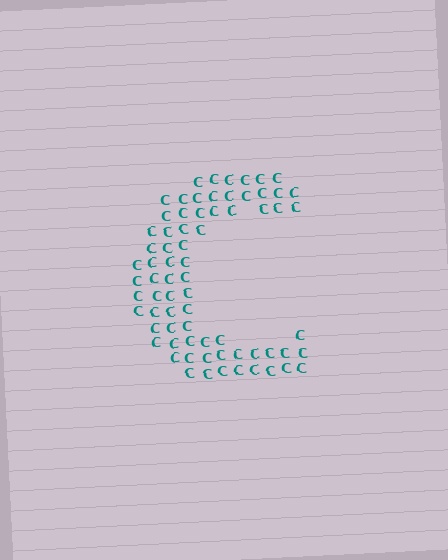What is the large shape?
The large shape is the letter C.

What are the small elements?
The small elements are letter C's.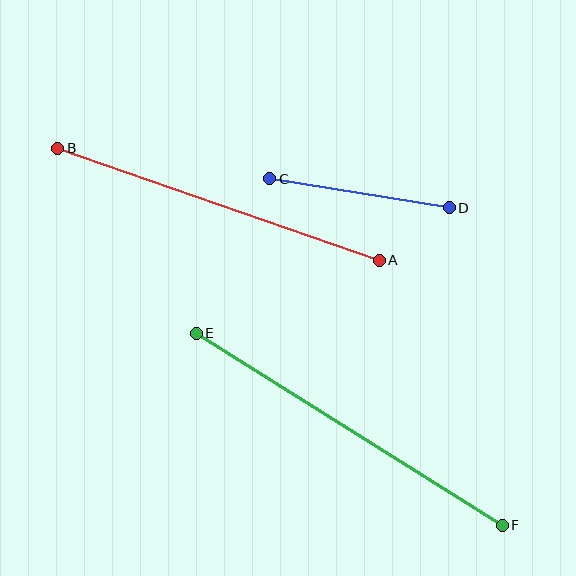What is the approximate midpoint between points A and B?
The midpoint is at approximately (219, 204) pixels.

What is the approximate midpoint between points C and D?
The midpoint is at approximately (360, 193) pixels.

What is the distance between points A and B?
The distance is approximately 340 pixels.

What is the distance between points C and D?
The distance is approximately 182 pixels.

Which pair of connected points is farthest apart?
Points E and F are farthest apart.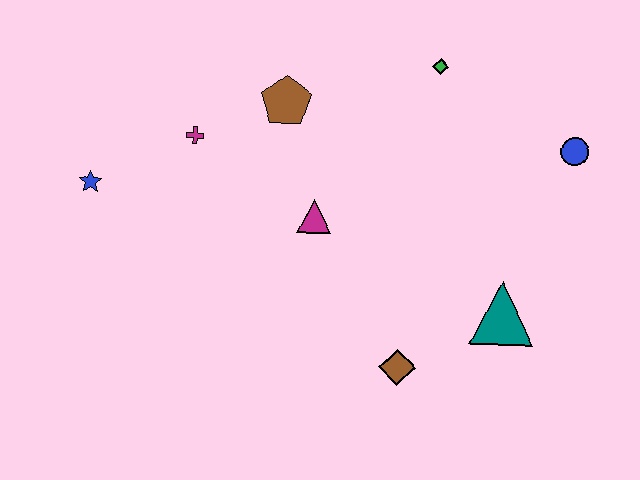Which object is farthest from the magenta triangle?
The blue circle is farthest from the magenta triangle.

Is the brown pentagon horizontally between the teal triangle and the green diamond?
No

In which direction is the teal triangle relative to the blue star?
The teal triangle is to the right of the blue star.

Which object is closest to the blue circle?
The green diamond is closest to the blue circle.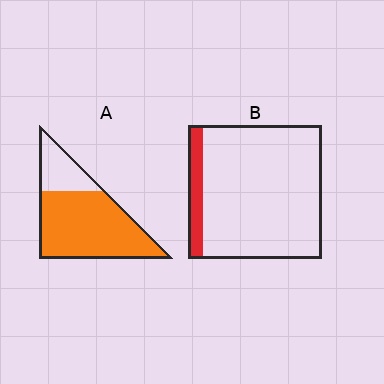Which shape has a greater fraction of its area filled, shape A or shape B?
Shape A.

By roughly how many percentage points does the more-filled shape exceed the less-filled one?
By roughly 65 percentage points (A over B).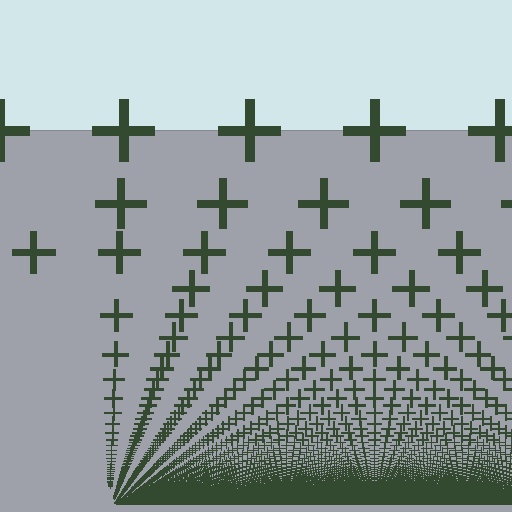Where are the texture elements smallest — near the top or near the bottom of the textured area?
Near the bottom.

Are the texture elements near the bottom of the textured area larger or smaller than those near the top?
Smaller. The gradient is inverted — elements near the bottom are smaller and denser.